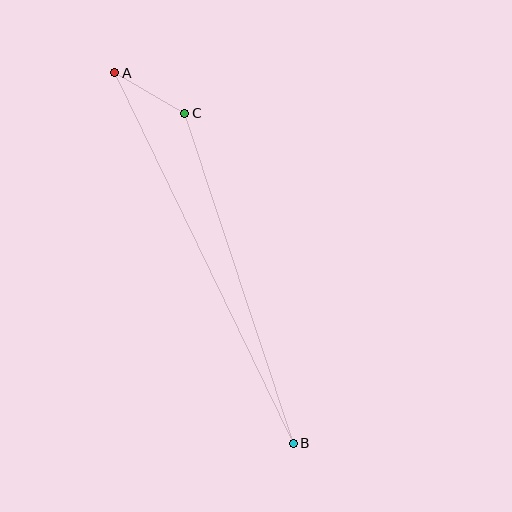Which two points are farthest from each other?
Points A and B are farthest from each other.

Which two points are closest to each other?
Points A and C are closest to each other.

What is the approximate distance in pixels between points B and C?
The distance between B and C is approximately 347 pixels.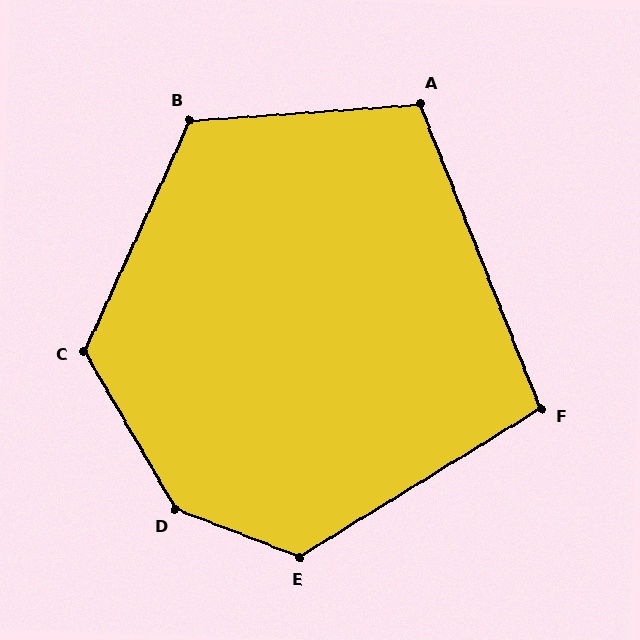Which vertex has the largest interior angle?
D, at approximately 141 degrees.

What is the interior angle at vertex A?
Approximately 107 degrees (obtuse).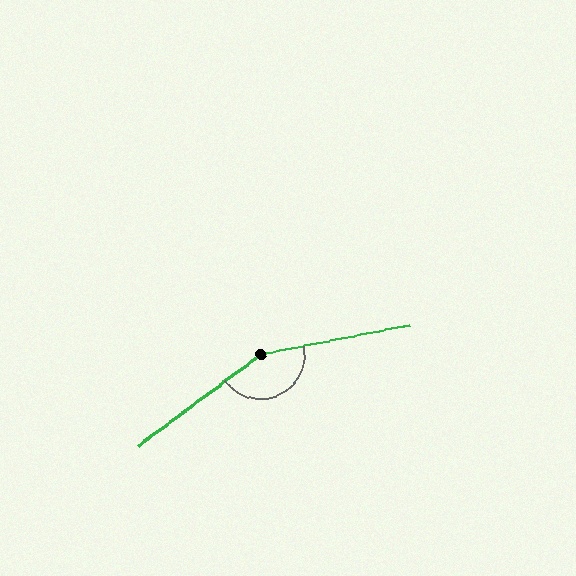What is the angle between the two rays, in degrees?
Approximately 154 degrees.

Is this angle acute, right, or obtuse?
It is obtuse.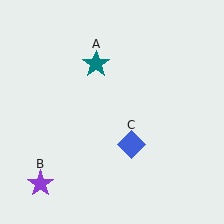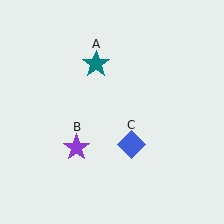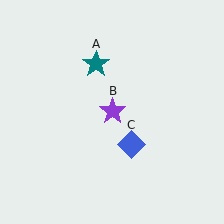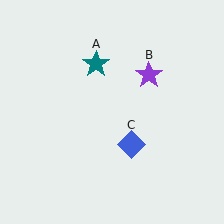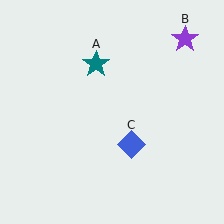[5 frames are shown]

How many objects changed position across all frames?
1 object changed position: purple star (object B).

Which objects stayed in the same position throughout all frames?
Teal star (object A) and blue diamond (object C) remained stationary.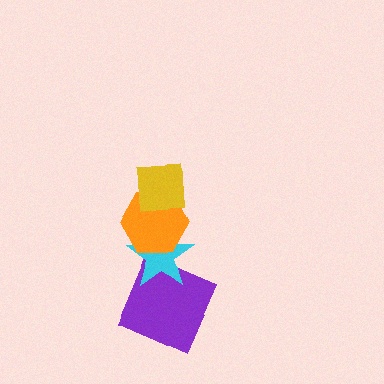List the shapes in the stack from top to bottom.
From top to bottom: the yellow square, the orange hexagon, the cyan star, the purple square.